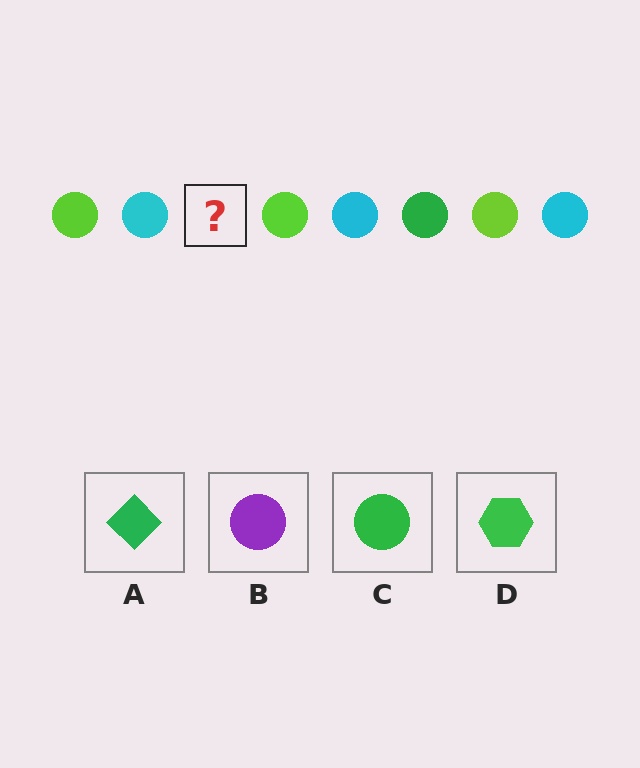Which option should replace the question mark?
Option C.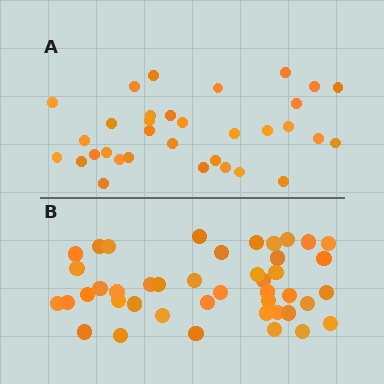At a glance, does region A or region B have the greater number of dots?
Region B (the bottom region) has more dots.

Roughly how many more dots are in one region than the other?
Region B has roughly 10 or so more dots than region A.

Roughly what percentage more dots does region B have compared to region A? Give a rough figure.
About 30% more.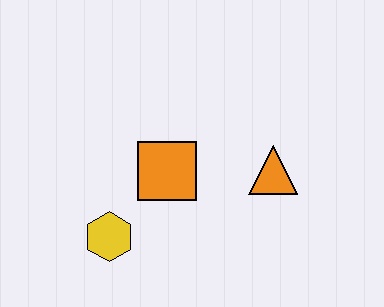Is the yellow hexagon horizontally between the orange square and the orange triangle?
No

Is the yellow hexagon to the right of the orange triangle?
No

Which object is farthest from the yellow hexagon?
The orange triangle is farthest from the yellow hexagon.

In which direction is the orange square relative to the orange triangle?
The orange square is to the left of the orange triangle.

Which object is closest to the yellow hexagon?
The orange square is closest to the yellow hexagon.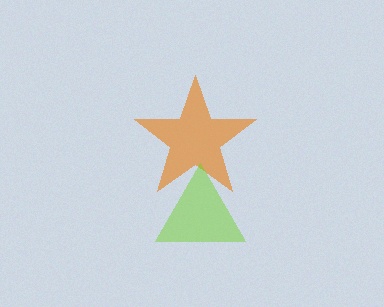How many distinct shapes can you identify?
There are 2 distinct shapes: an orange star, a lime triangle.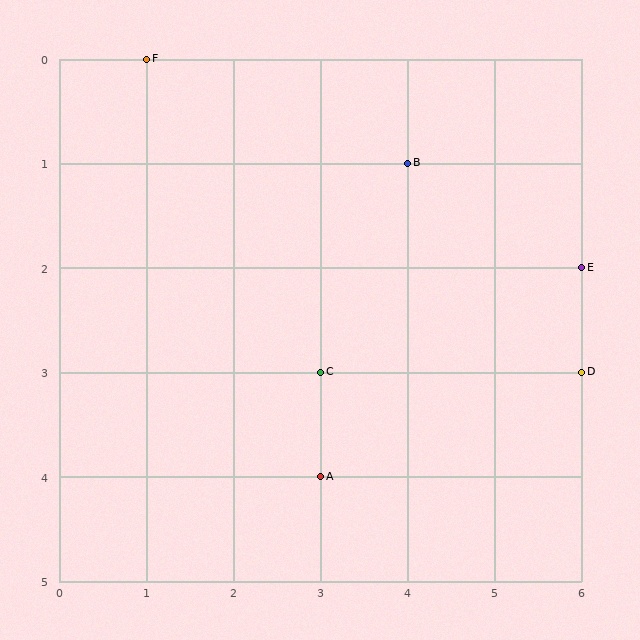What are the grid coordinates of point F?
Point F is at grid coordinates (1, 0).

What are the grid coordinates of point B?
Point B is at grid coordinates (4, 1).